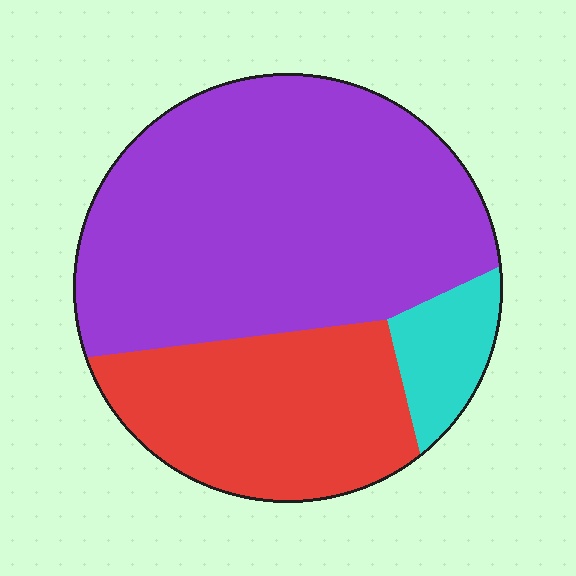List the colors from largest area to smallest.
From largest to smallest: purple, red, cyan.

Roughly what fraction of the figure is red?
Red covers 30% of the figure.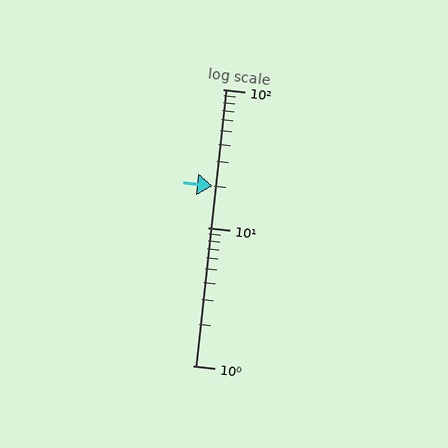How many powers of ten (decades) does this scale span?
The scale spans 2 decades, from 1 to 100.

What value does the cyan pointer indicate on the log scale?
The pointer indicates approximately 20.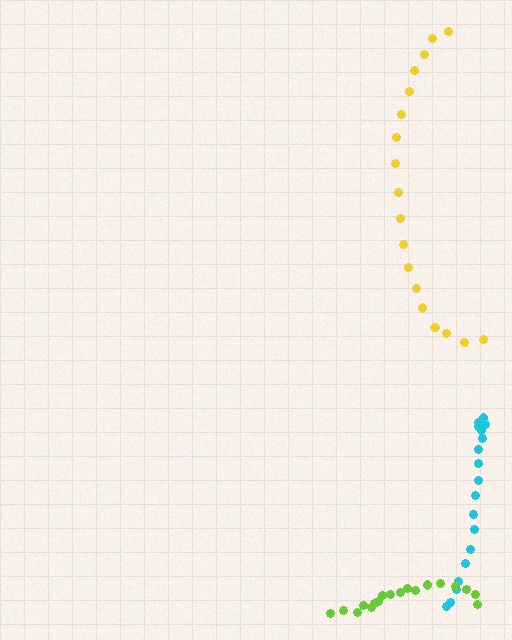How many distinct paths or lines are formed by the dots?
There are 3 distinct paths.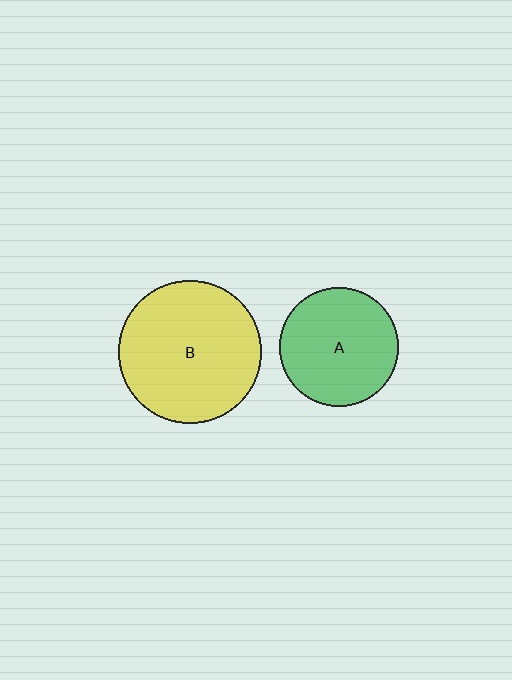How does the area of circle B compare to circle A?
Approximately 1.4 times.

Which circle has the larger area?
Circle B (yellow).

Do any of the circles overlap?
No, none of the circles overlap.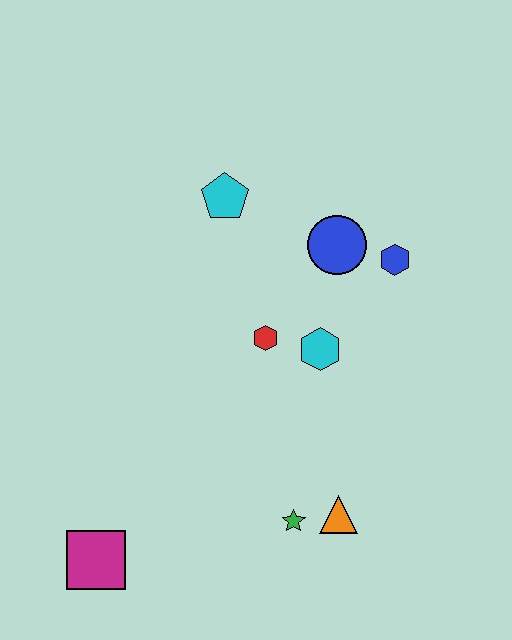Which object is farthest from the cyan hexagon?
The magenta square is farthest from the cyan hexagon.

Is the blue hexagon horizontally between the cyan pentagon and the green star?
No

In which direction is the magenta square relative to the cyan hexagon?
The magenta square is to the left of the cyan hexagon.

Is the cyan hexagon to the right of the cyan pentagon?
Yes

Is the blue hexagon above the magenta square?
Yes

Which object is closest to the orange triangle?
The green star is closest to the orange triangle.